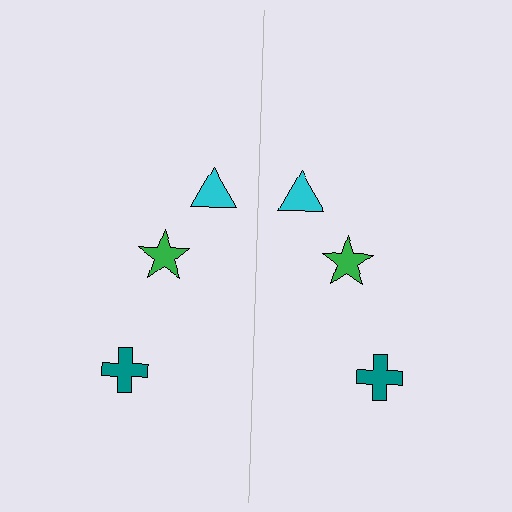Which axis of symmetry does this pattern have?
The pattern has a vertical axis of symmetry running through the center of the image.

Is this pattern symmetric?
Yes, this pattern has bilateral (reflection) symmetry.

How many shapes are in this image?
There are 6 shapes in this image.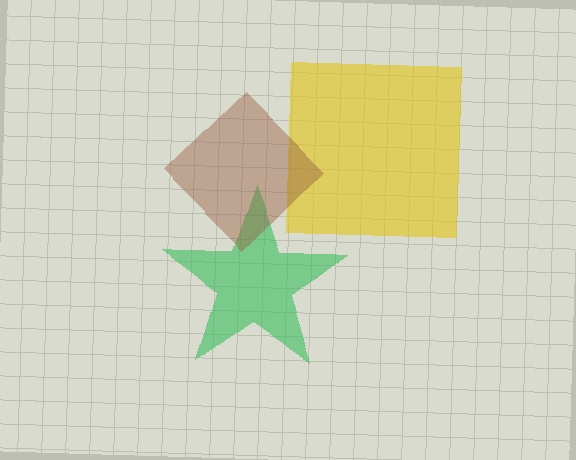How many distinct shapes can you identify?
There are 3 distinct shapes: a green star, a yellow square, a brown diamond.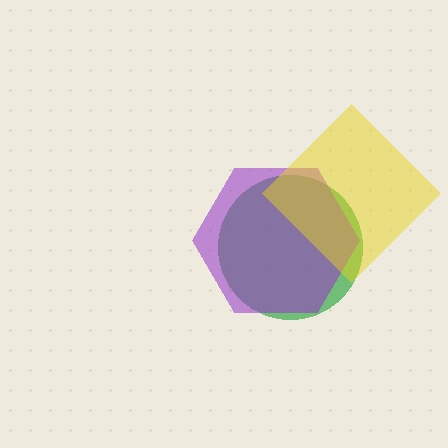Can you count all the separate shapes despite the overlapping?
Yes, there are 3 separate shapes.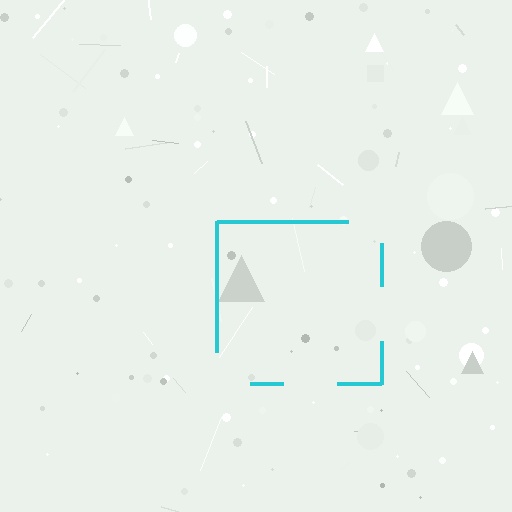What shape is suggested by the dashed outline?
The dashed outline suggests a square.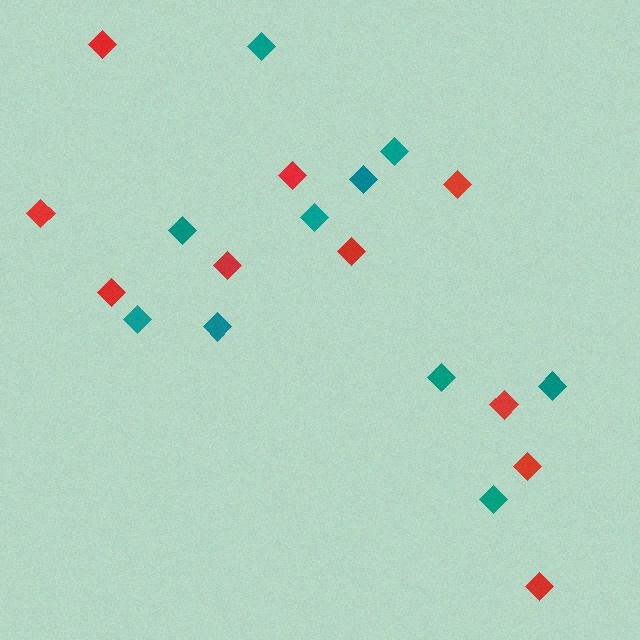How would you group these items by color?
There are 2 groups: one group of red diamonds (10) and one group of teal diamonds (10).